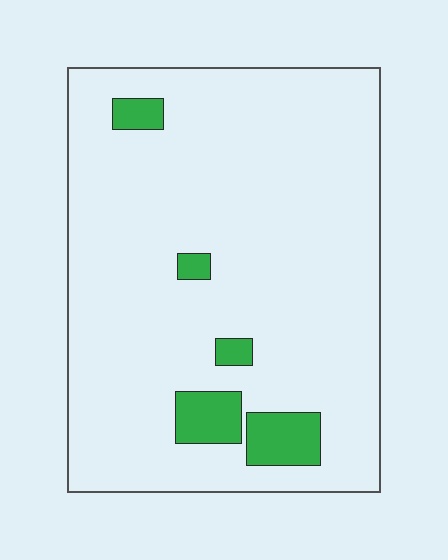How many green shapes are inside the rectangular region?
5.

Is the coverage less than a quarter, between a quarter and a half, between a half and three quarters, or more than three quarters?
Less than a quarter.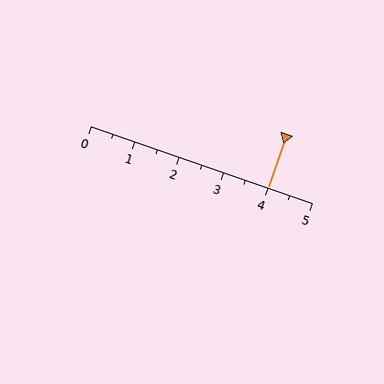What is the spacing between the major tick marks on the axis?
The major ticks are spaced 1 apart.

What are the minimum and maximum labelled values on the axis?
The axis runs from 0 to 5.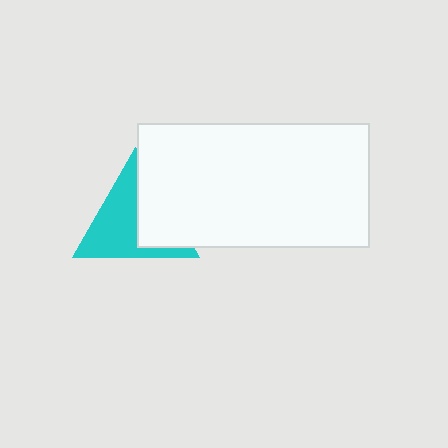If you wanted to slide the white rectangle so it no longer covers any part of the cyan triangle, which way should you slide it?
Slide it right — that is the most direct way to separate the two shapes.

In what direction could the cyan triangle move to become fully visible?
The cyan triangle could move left. That would shift it out from behind the white rectangle entirely.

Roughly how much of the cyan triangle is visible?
About half of it is visible (roughly 61%).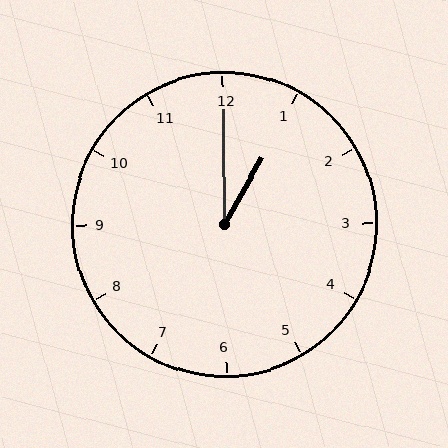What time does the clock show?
1:00.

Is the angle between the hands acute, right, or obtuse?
It is acute.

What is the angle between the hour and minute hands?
Approximately 30 degrees.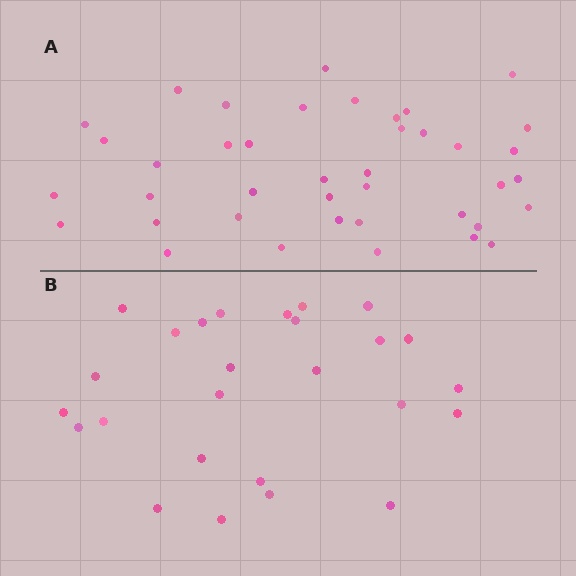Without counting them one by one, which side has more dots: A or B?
Region A (the top region) has more dots.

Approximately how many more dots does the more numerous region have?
Region A has approximately 15 more dots than region B.